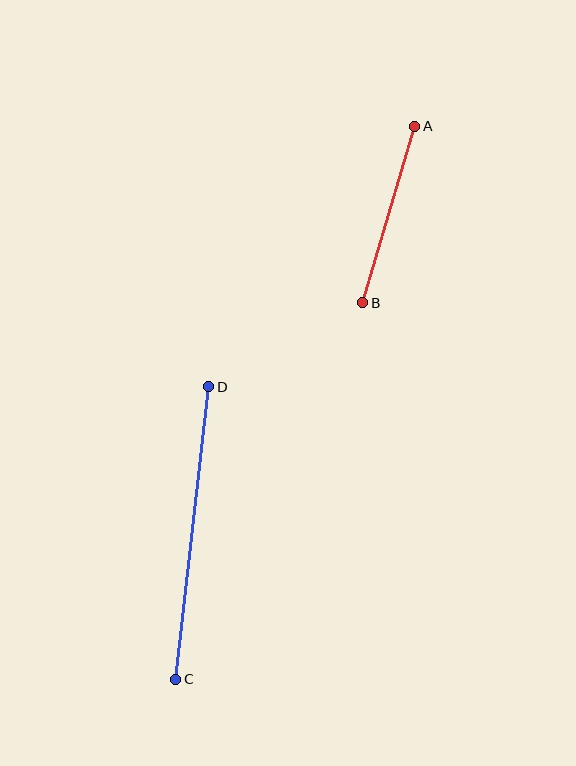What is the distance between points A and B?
The distance is approximately 184 pixels.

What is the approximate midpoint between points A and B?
The midpoint is at approximately (389, 214) pixels.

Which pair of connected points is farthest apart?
Points C and D are farthest apart.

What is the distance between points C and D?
The distance is approximately 294 pixels.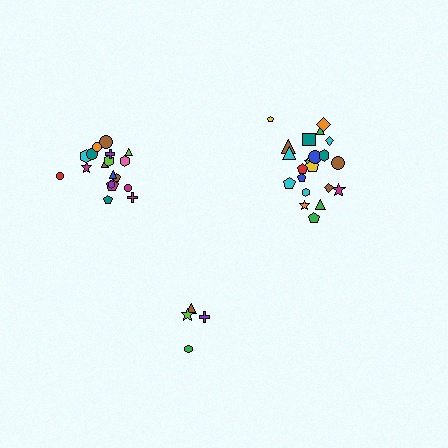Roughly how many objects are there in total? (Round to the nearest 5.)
Roughly 45 objects in total.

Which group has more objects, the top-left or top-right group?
The top-right group.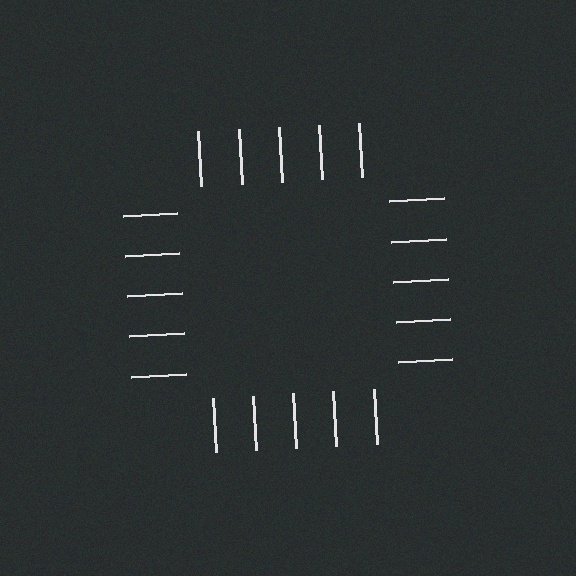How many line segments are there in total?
20 — 5 along each of the 4 edges.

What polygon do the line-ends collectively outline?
An illusory square — the line segments terminate on its edges but no continuous stroke is drawn.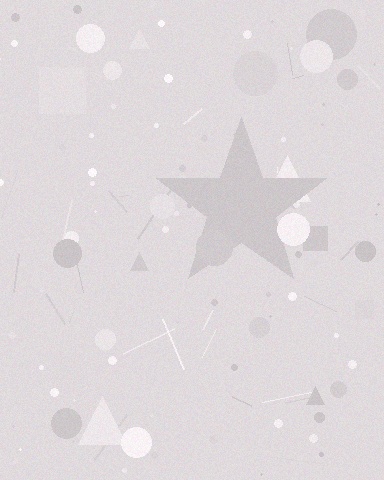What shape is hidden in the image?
A star is hidden in the image.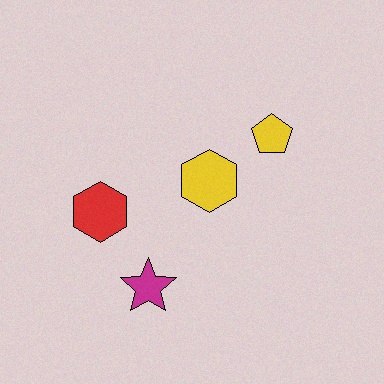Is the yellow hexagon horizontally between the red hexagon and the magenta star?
No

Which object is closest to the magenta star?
The red hexagon is closest to the magenta star.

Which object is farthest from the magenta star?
The yellow pentagon is farthest from the magenta star.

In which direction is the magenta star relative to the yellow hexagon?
The magenta star is below the yellow hexagon.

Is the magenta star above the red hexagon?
No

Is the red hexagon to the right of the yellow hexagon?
No